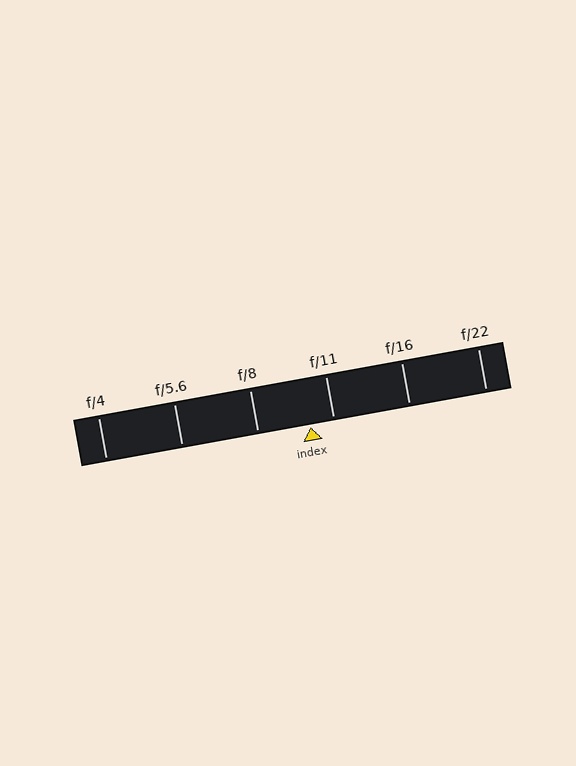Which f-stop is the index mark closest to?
The index mark is closest to f/11.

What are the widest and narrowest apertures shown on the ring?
The widest aperture shown is f/4 and the narrowest is f/22.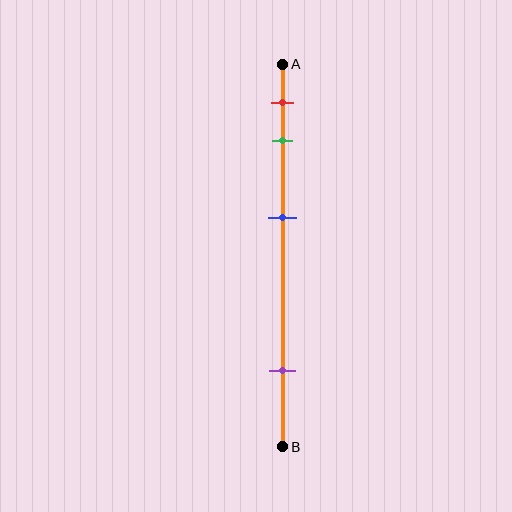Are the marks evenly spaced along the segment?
No, the marks are not evenly spaced.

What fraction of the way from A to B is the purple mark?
The purple mark is approximately 80% (0.8) of the way from A to B.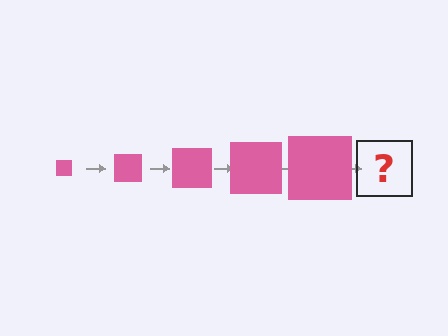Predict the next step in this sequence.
The next step is a pink square, larger than the previous one.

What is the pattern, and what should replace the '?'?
The pattern is that the square gets progressively larger each step. The '?' should be a pink square, larger than the previous one.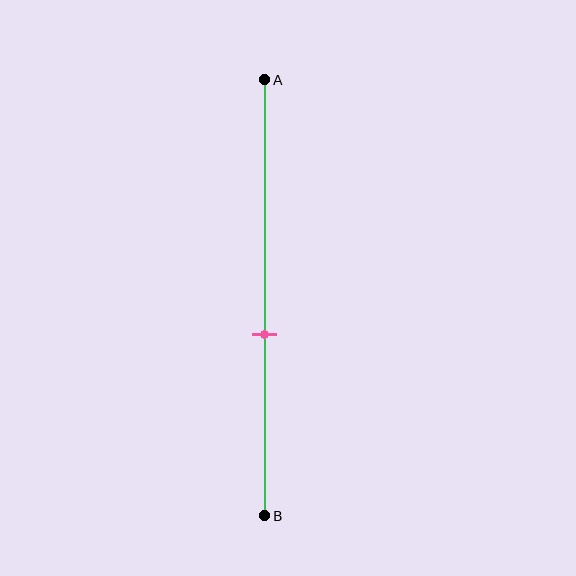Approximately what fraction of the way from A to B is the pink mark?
The pink mark is approximately 60% of the way from A to B.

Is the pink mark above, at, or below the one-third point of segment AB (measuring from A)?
The pink mark is below the one-third point of segment AB.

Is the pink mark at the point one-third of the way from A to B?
No, the mark is at about 60% from A, not at the 33% one-third point.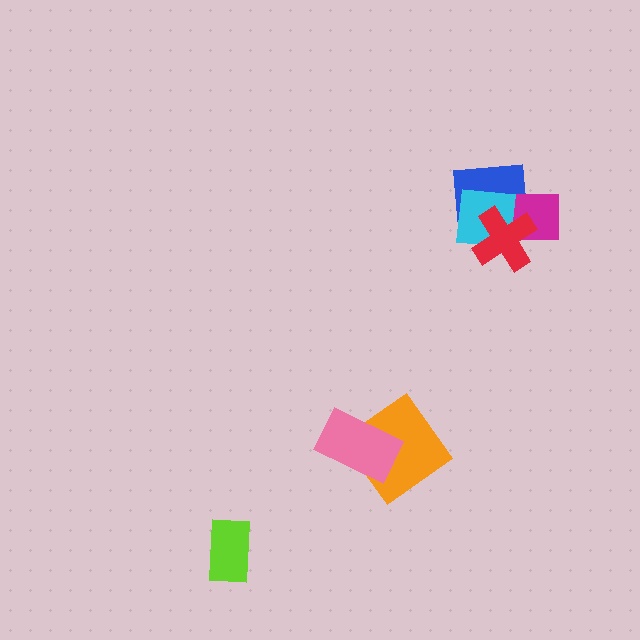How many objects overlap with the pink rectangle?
1 object overlaps with the pink rectangle.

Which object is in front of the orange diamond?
The pink rectangle is in front of the orange diamond.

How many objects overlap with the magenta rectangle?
3 objects overlap with the magenta rectangle.